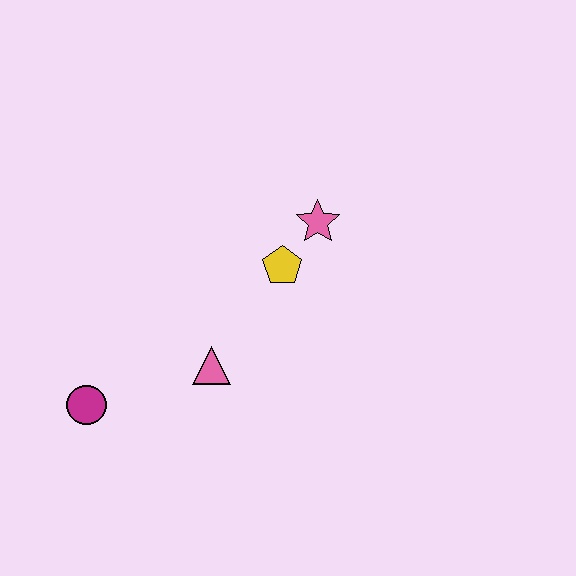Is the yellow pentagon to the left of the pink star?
Yes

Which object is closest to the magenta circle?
The pink triangle is closest to the magenta circle.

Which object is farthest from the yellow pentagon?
The magenta circle is farthest from the yellow pentagon.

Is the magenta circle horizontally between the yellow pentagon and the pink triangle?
No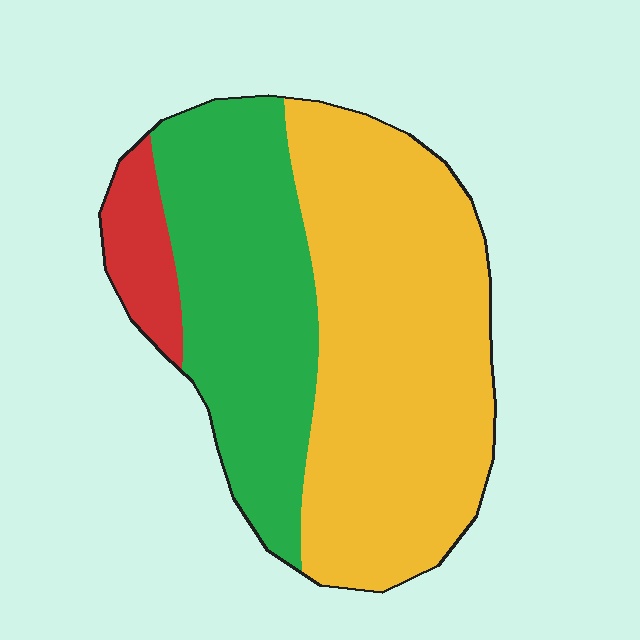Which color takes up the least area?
Red, at roughly 10%.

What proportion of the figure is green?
Green covers about 35% of the figure.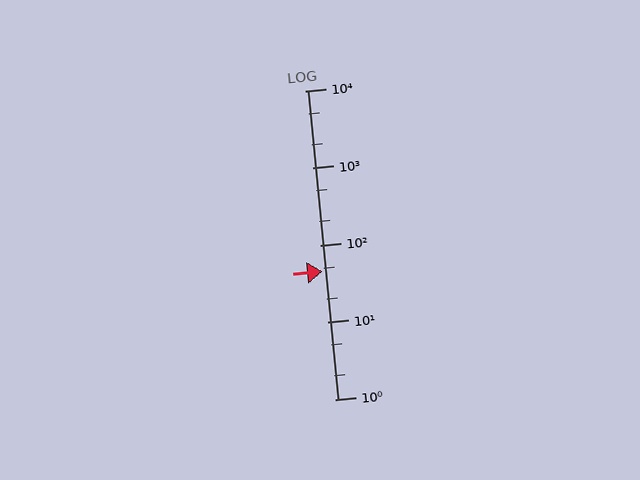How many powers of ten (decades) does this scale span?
The scale spans 4 decades, from 1 to 10000.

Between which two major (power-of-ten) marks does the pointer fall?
The pointer is between 10 and 100.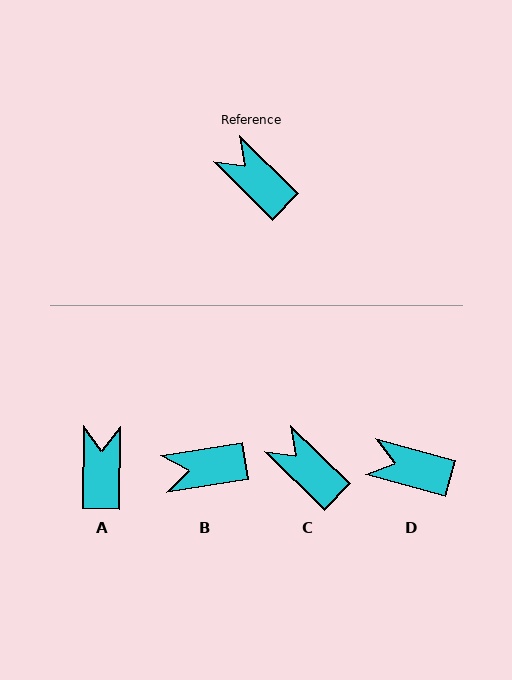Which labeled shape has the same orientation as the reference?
C.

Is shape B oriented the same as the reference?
No, it is off by about 53 degrees.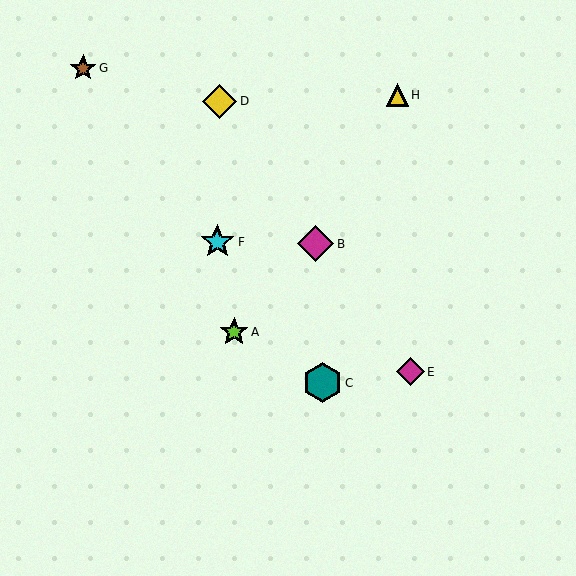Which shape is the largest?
The teal hexagon (labeled C) is the largest.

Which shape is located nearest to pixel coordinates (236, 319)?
The lime star (labeled A) at (234, 332) is nearest to that location.